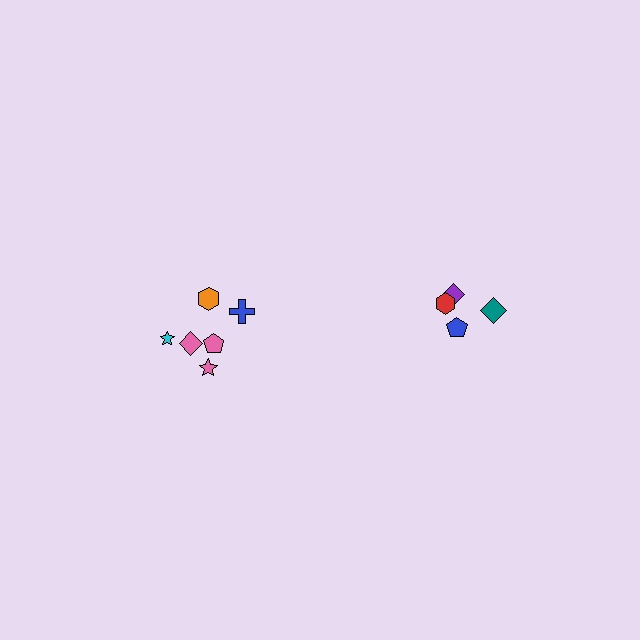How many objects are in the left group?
There are 6 objects.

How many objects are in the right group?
There are 4 objects.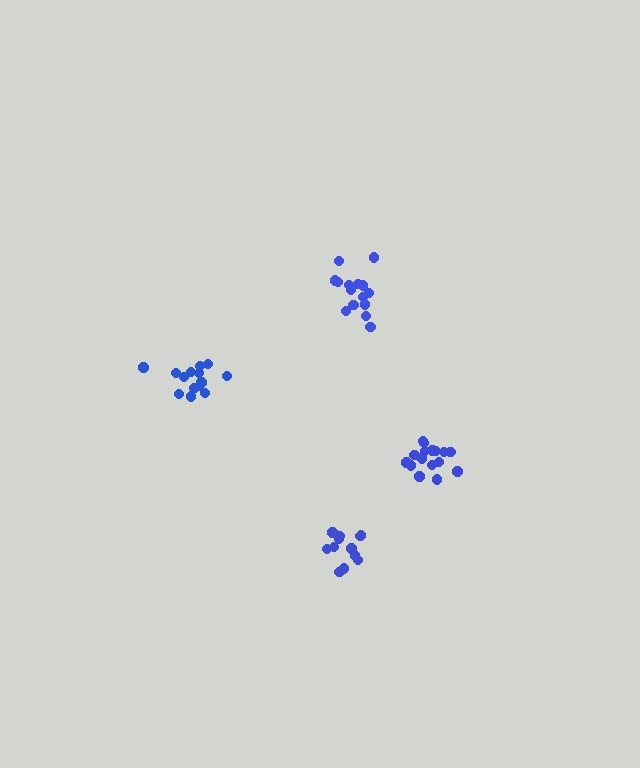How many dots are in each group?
Group 1: 15 dots, Group 2: 12 dots, Group 3: 14 dots, Group 4: 16 dots (57 total).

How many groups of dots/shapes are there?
There are 4 groups.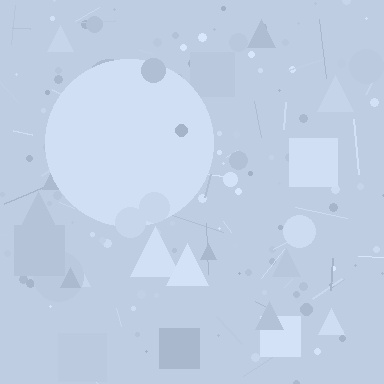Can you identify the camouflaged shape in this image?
The camouflaged shape is a circle.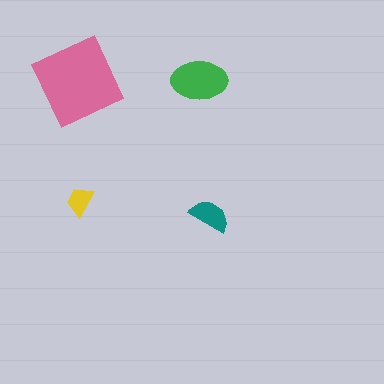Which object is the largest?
The pink diamond.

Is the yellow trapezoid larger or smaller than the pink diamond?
Smaller.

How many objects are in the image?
There are 4 objects in the image.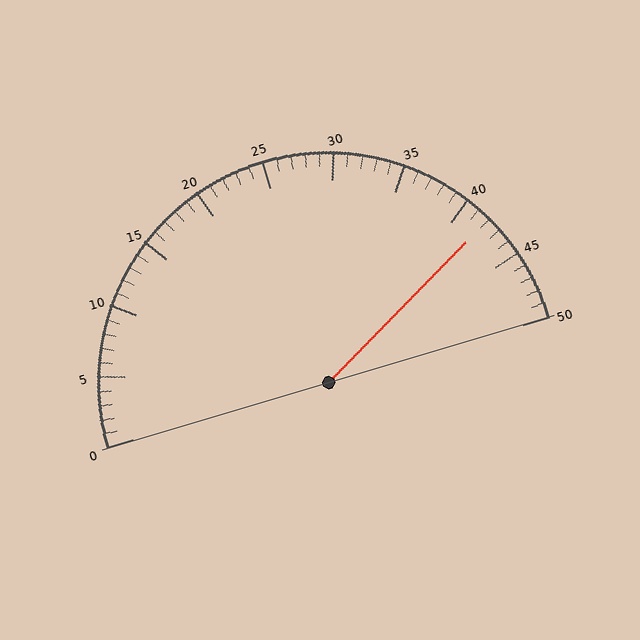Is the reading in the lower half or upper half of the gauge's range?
The reading is in the upper half of the range (0 to 50).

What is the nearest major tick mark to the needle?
The nearest major tick mark is 40.